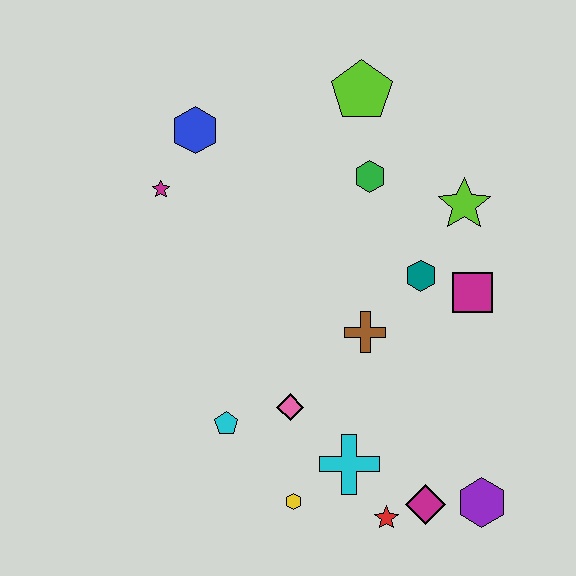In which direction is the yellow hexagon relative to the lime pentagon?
The yellow hexagon is below the lime pentagon.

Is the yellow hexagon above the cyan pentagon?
No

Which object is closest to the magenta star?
The blue hexagon is closest to the magenta star.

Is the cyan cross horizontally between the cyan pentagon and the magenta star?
No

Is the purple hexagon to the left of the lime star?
No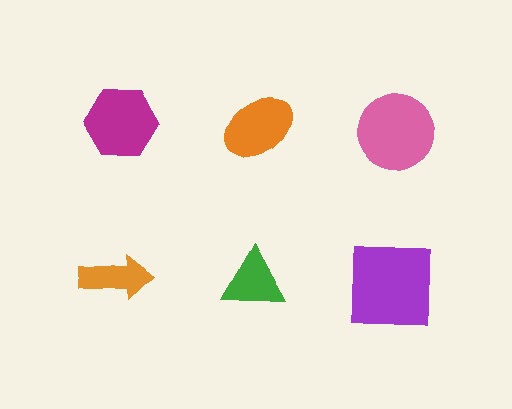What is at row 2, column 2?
A green triangle.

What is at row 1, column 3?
A pink circle.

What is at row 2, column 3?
A purple square.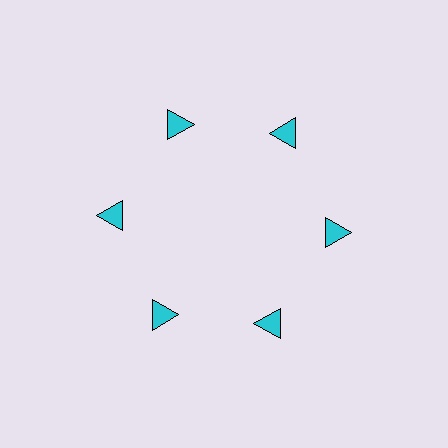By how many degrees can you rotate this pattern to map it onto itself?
The pattern maps onto itself every 60 degrees of rotation.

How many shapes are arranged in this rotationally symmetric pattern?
There are 6 shapes, arranged in 6 groups of 1.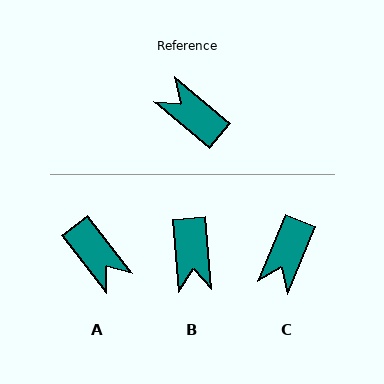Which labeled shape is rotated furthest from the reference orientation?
A, about 168 degrees away.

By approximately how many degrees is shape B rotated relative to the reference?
Approximately 135 degrees counter-clockwise.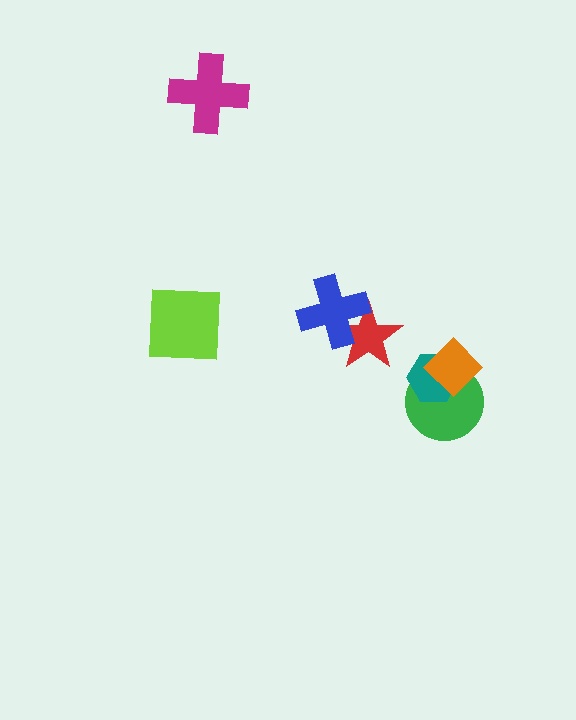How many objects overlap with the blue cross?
1 object overlaps with the blue cross.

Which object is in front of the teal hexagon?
The orange diamond is in front of the teal hexagon.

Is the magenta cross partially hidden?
No, no other shape covers it.